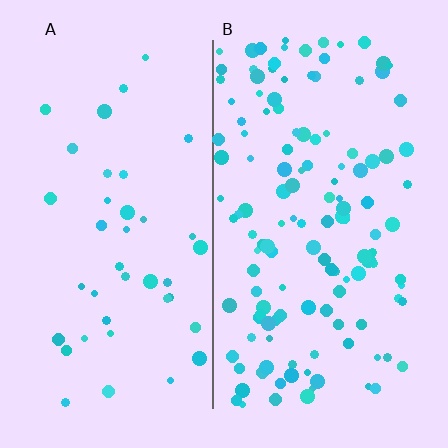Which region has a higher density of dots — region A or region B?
B (the right).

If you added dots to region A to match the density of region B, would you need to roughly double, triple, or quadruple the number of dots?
Approximately triple.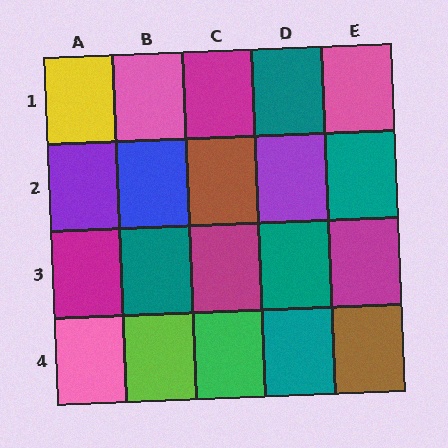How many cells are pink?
3 cells are pink.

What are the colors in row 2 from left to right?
Purple, blue, brown, purple, teal.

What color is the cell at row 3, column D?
Teal.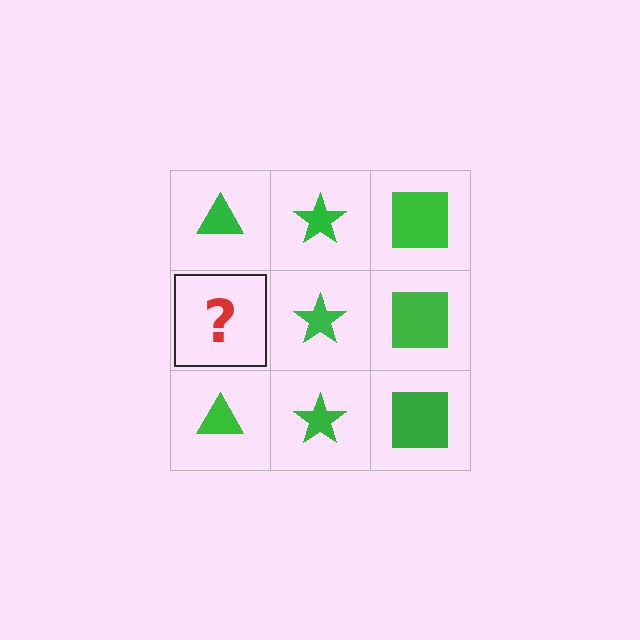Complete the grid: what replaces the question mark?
The question mark should be replaced with a green triangle.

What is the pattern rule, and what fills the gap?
The rule is that each column has a consistent shape. The gap should be filled with a green triangle.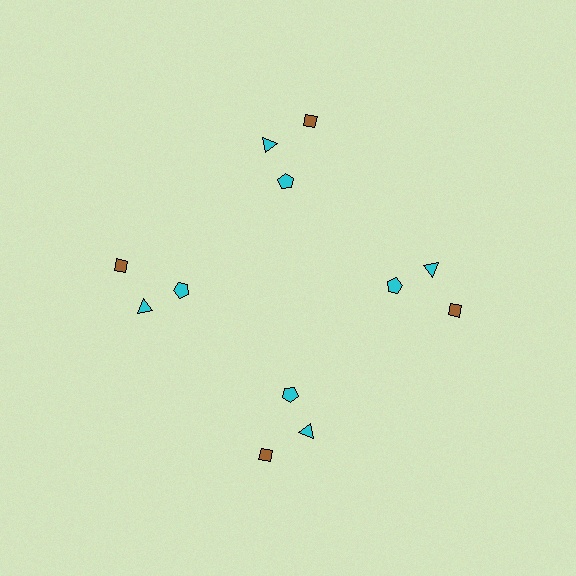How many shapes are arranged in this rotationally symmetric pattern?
There are 12 shapes, arranged in 4 groups of 3.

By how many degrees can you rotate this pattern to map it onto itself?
The pattern maps onto itself every 90 degrees of rotation.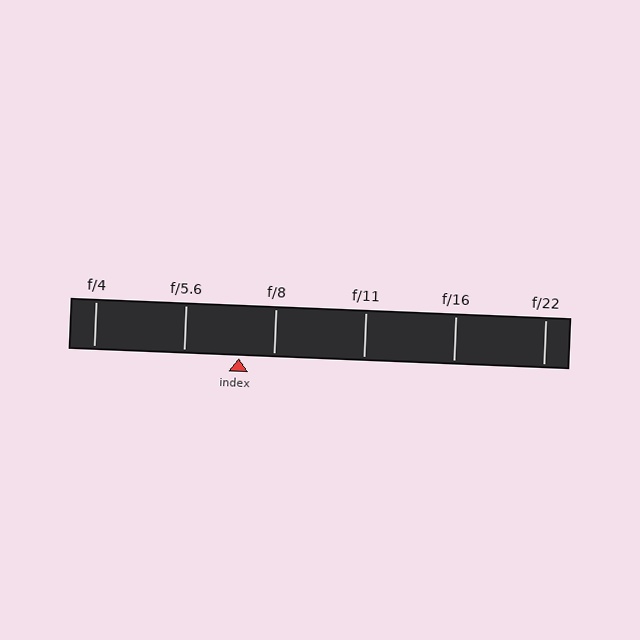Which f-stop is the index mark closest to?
The index mark is closest to f/8.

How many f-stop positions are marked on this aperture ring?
There are 6 f-stop positions marked.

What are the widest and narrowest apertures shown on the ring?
The widest aperture shown is f/4 and the narrowest is f/22.